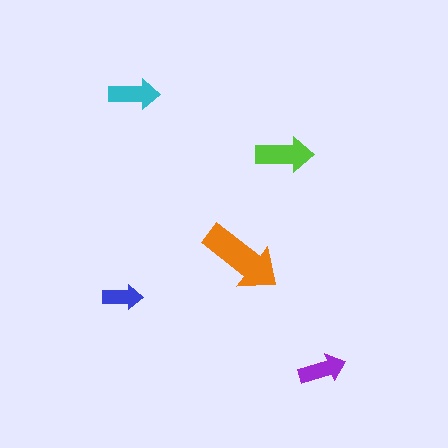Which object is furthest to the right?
The purple arrow is rightmost.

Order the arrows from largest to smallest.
the orange one, the lime one, the cyan one, the purple one, the blue one.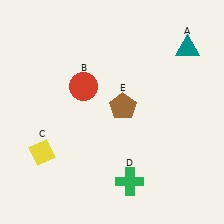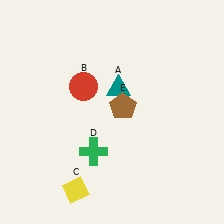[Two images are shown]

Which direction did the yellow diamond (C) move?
The yellow diamond (C) moved down.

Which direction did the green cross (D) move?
The green cross (D) moved left.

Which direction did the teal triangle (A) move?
The teal triangle (A) moved left.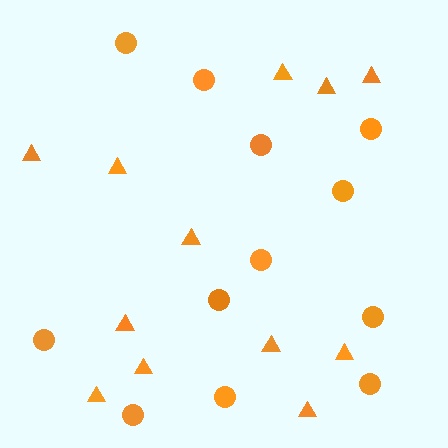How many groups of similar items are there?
There are 2 groups: one group of circles (12) and one group of triangles (12).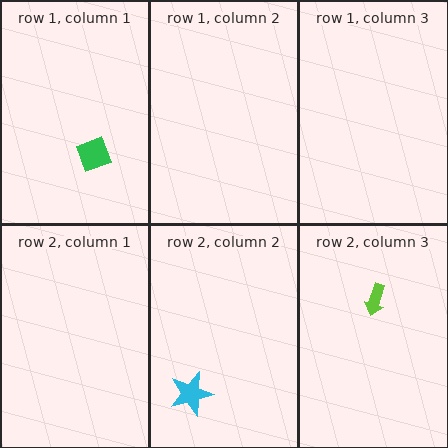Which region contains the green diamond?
The row 1, column 1 region.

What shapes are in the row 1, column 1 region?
The green diamond.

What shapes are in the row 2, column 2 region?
The cyan star.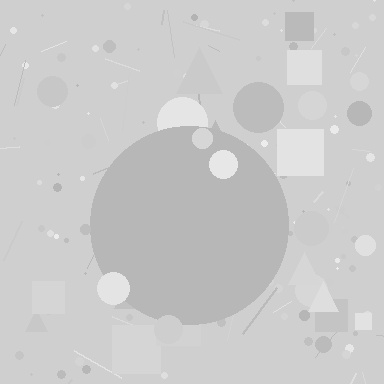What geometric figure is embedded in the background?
A circle is embedded in the background.